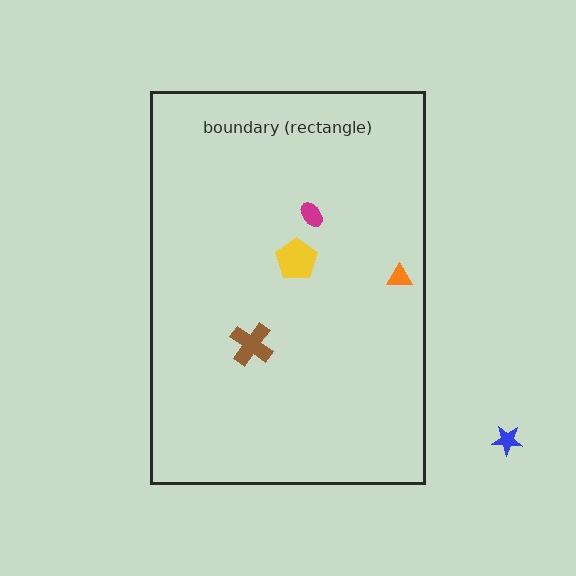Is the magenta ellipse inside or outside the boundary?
Inside.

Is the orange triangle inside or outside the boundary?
Inside.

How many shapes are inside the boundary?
4 inside, 1 outside.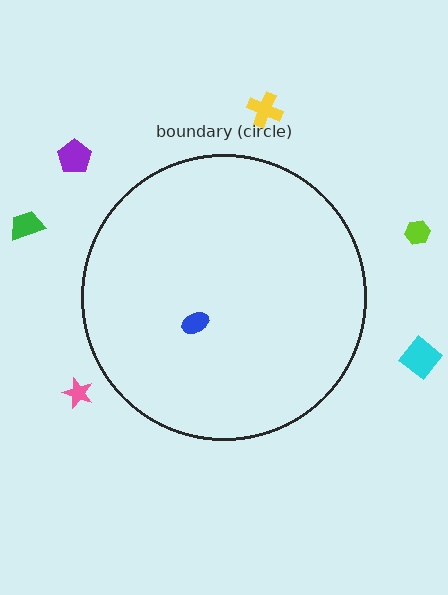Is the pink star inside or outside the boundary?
Outside.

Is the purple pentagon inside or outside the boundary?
Outside.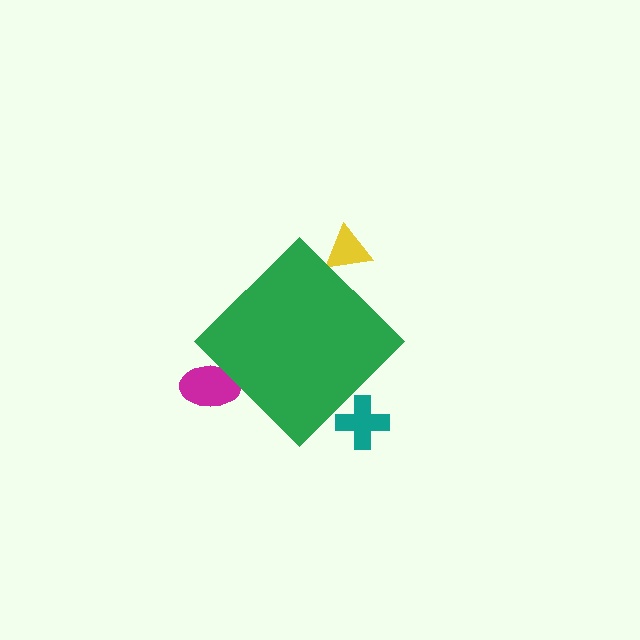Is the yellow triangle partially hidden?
Yes, the yellow triangle is partially hidden behind the green diamond.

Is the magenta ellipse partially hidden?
Yes, the magenta ellipse is partially hidden behind the green diamond.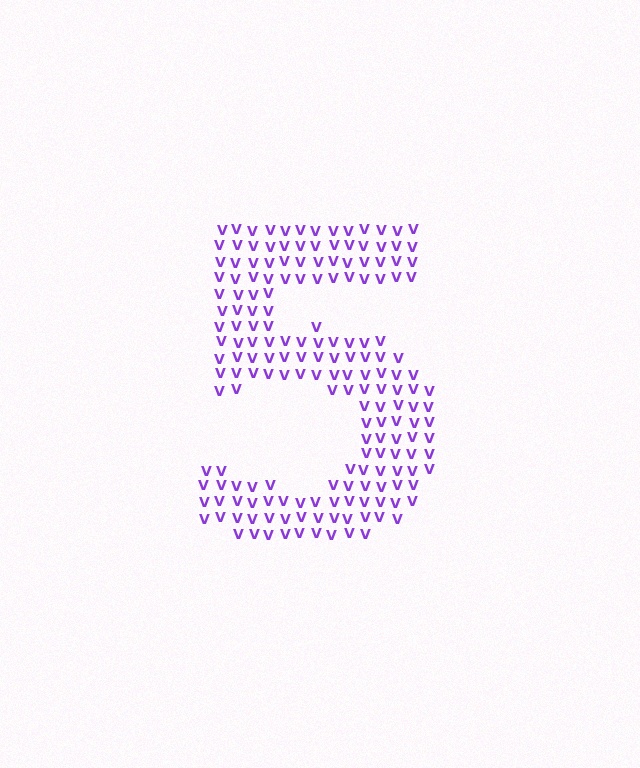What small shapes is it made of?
It is made of small letter V's.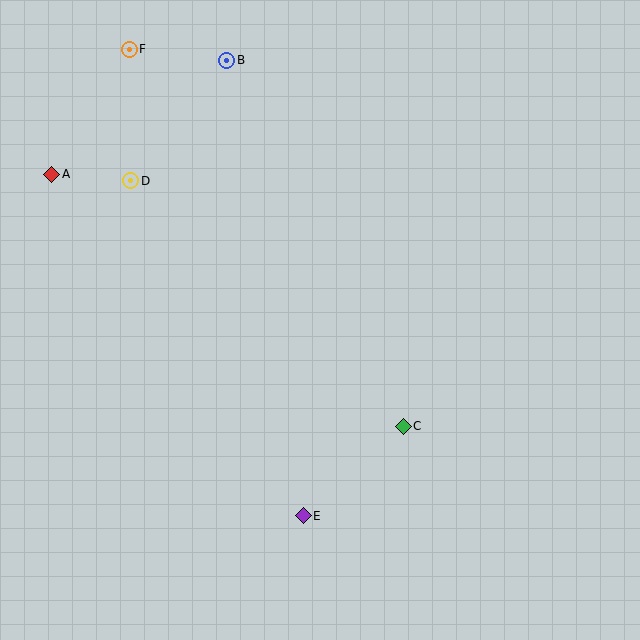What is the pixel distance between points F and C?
The distance between F and C is 466 pixels.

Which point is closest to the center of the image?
Point C at (403, 426) is closest to the center.